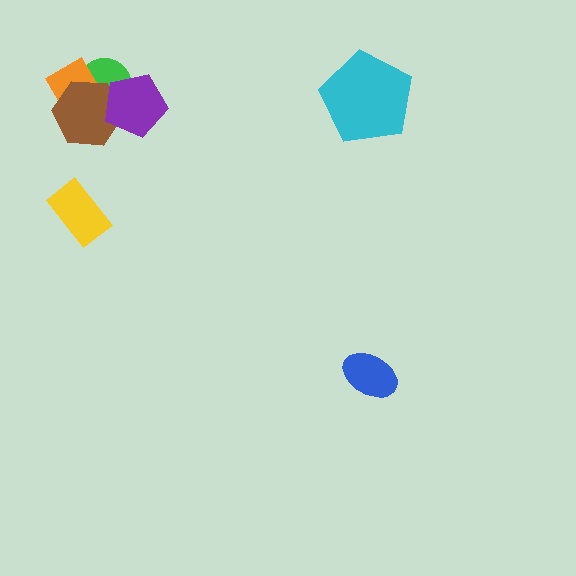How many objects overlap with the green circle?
3 objects overlap with the green circle.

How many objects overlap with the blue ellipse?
0 objects overlap with the blue ellipse.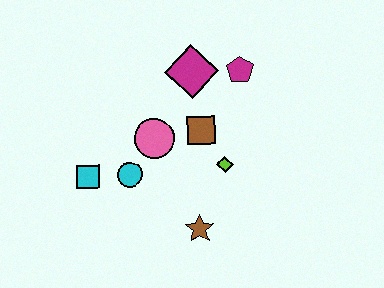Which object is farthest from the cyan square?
The magenta pentagon is farthest from the cyan square.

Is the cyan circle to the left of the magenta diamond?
Yes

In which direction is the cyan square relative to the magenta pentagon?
The cyan square is to the left of the magenta pentagon.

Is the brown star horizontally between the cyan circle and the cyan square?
No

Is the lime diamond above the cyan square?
Yes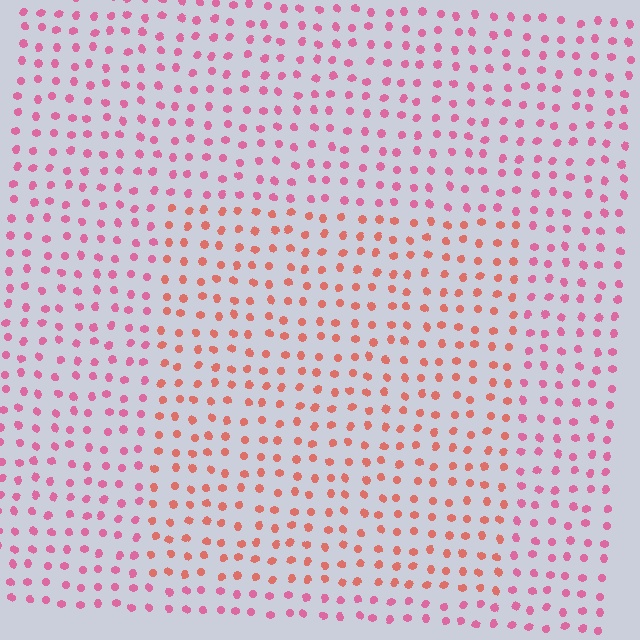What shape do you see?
I see a rectangle.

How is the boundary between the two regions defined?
The boundary is defined purely by a slight shift in hue (about 34 degrees). Spacing, size, and orientation are identical on both sides.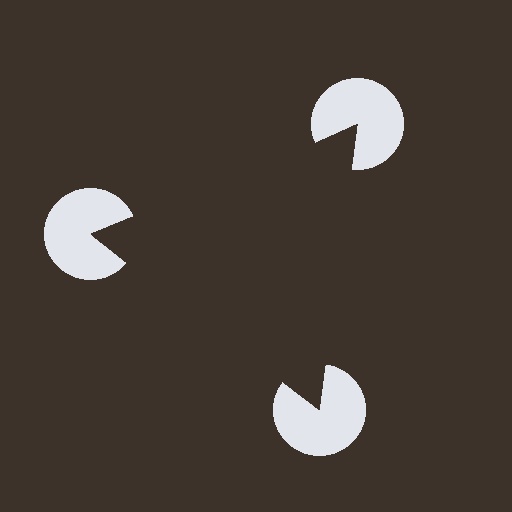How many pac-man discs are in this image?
There are 3 — one at each vertex of the illusory triangle.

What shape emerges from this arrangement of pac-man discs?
An illusory triangle — its edges are inferred from the aligned wedge cuts in the pac-man discs, not physically drawn.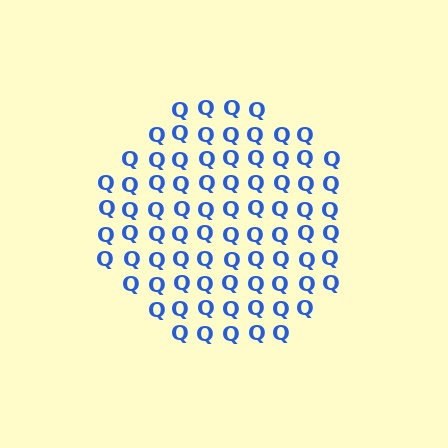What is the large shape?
The large shape is a circle.